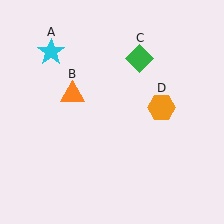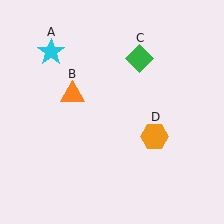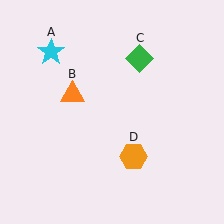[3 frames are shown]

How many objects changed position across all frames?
1 object changed position: orange hexagon (object D).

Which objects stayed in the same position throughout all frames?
Cyan star (object A) and orange triangle (object B) and green diamond (object C) remained stationary.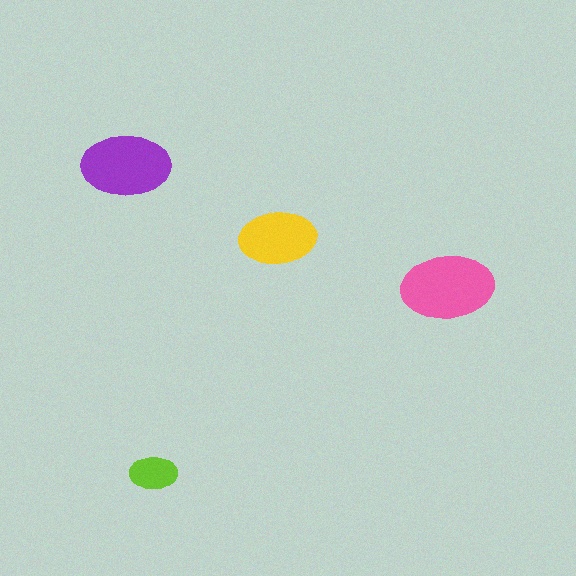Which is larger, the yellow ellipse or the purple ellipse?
The purple one.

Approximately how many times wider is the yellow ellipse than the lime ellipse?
About 1.5 times wider.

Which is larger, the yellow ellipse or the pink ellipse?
The pink one.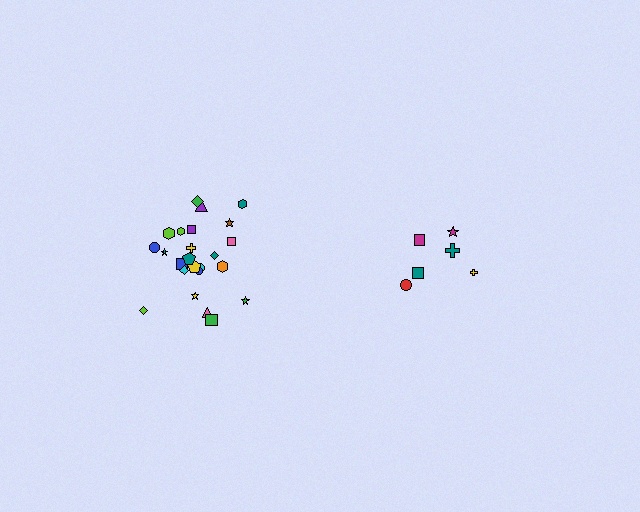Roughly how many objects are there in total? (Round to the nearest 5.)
Roughly 30 objects in total.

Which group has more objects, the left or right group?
The left group.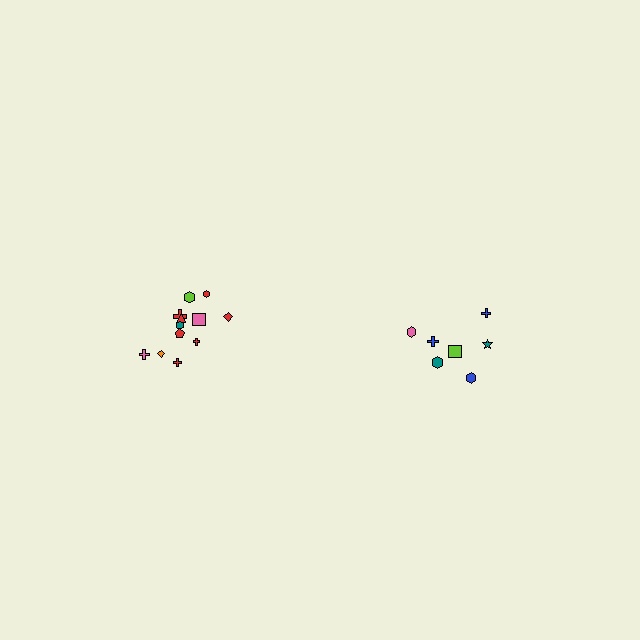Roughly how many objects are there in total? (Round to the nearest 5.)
Roughly 20 objects in total.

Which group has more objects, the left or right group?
The left group.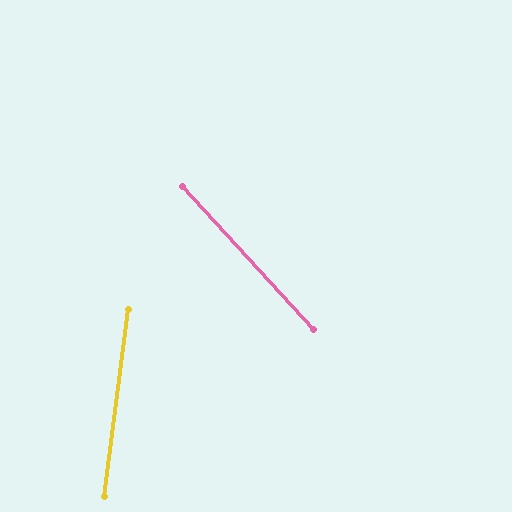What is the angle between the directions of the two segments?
Approximately 49 degrees.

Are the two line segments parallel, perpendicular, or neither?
Neither parallel nor perpendicular — they differ by about 49°.